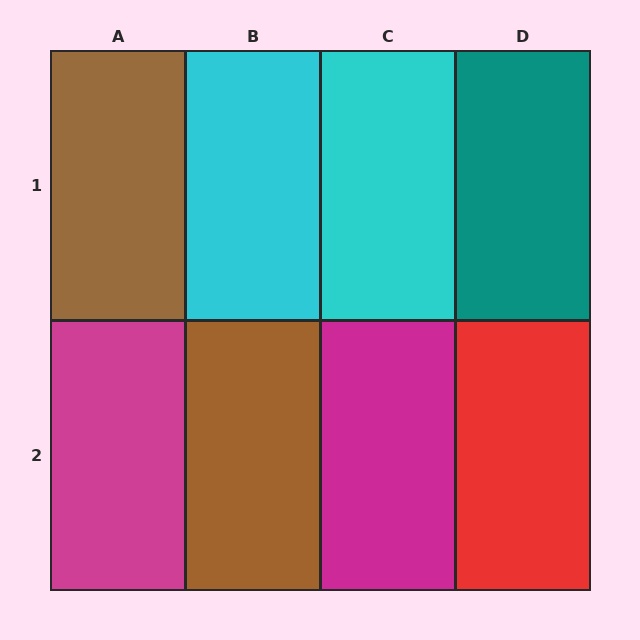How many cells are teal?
1 cell is teal.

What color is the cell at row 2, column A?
Magenta.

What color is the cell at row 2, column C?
Magenta.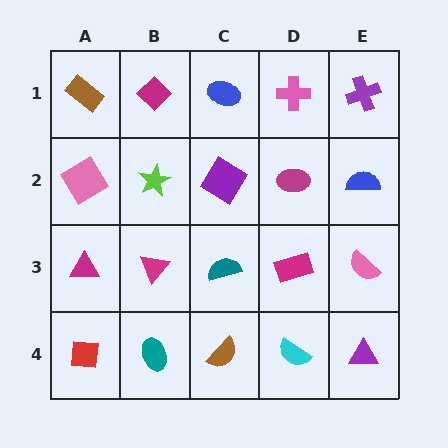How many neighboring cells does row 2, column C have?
4.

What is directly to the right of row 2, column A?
A lime star.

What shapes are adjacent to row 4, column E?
A pink semicircle (row 3, column E), a cyan semicircle (row 4, column D).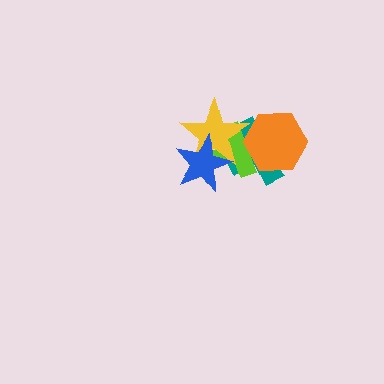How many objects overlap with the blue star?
3 objects overlap with the blue star.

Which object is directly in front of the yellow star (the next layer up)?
The blue star is directly in front of the yellow star.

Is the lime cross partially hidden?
Yes, it is partially covered by another shape.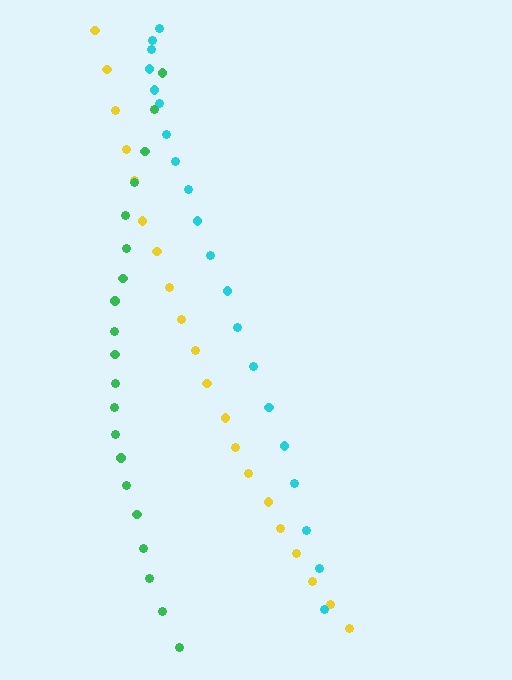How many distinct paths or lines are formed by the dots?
There are 3 distinct paths.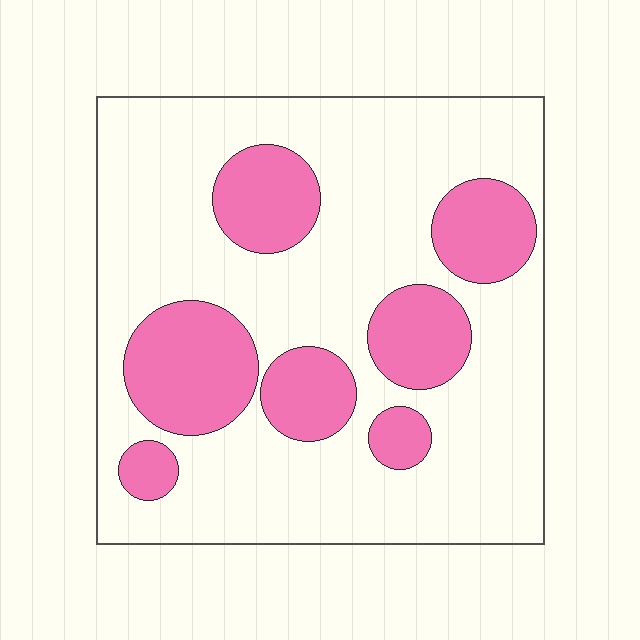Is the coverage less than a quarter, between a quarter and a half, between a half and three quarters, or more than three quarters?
Between a quarter and a half.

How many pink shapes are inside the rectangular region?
7.